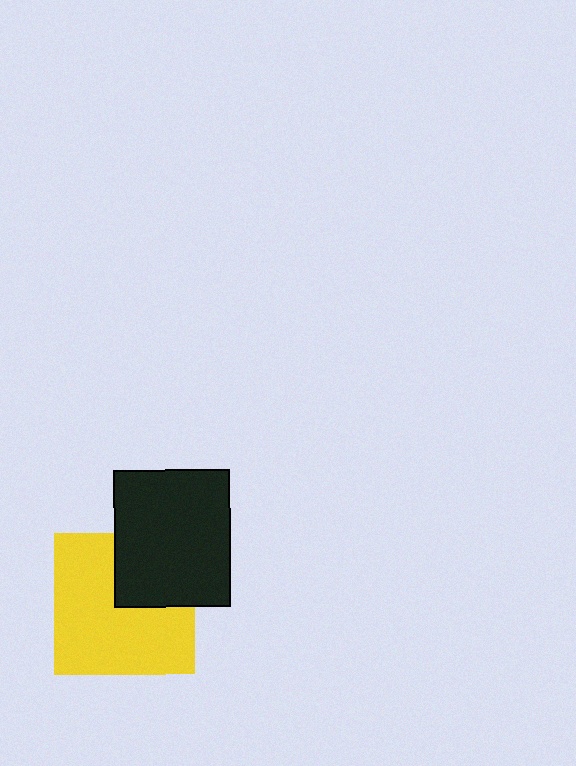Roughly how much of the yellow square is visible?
Most of it is visible (roughly 69%).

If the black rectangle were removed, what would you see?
You would see the complete yellow square.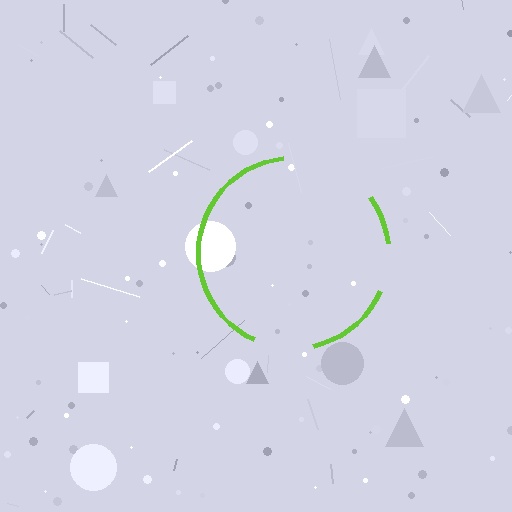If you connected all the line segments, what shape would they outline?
They would outline a circle.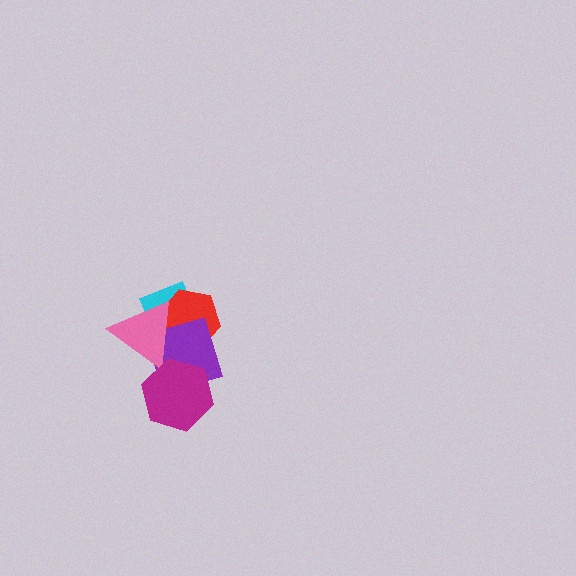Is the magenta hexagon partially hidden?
No, no other shape covers it.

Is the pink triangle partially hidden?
Yes, it is partially covered by another shape.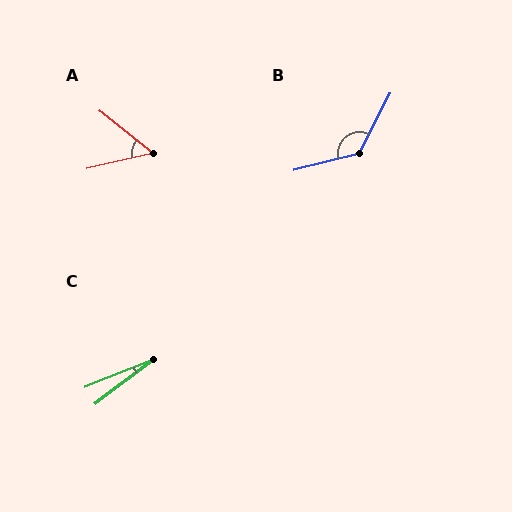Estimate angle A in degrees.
Approximately 51 degrees.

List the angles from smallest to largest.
C (15°), A (51°), B (131°).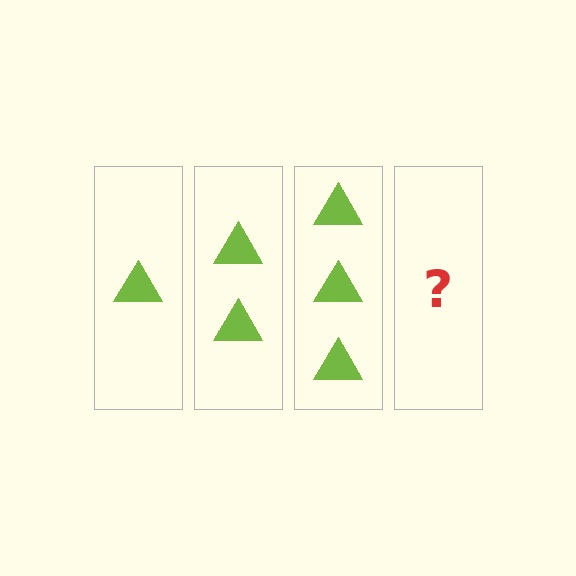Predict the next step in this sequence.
The next step is 4 triangles.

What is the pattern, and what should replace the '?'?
The pattern is that each step adds one more triangle. The '?' should be 4 triangles.